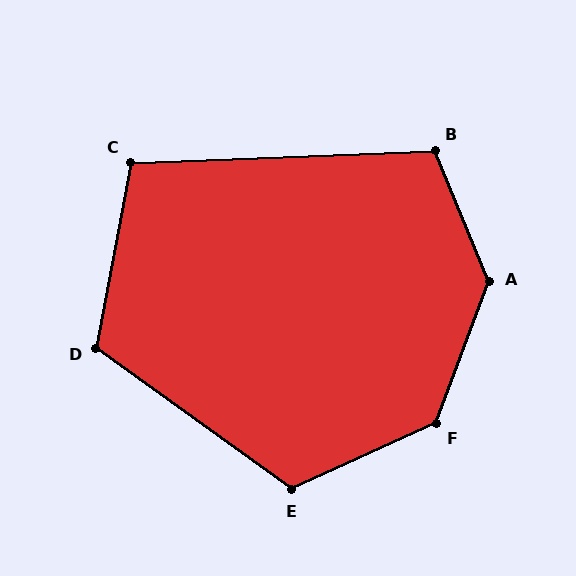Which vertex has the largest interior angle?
A, at approximately 137 degrees.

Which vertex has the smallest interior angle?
C, at approximately 103 degrees.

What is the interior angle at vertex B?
Approximately 110 degrees (obtuse).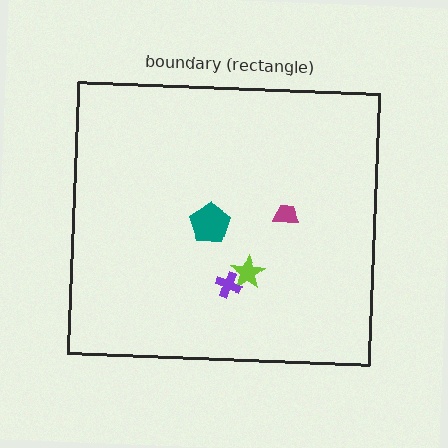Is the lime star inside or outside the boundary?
Inside.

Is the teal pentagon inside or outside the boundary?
Inside.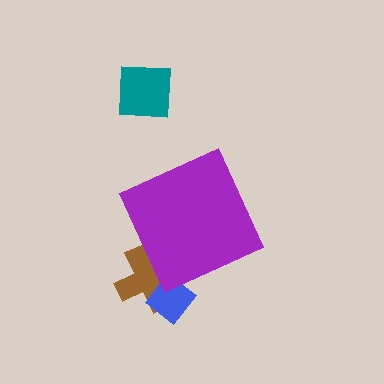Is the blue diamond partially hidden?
Yes, the blue diamond is partially hidden behind the purple diamond.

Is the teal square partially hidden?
No, the teal square is fully visible.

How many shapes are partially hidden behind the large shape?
2 shapes are partially hidden.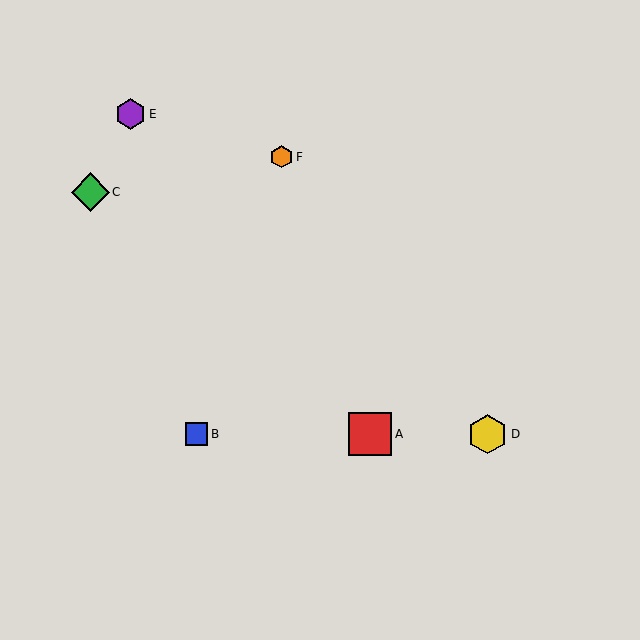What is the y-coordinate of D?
Object D is at y≈434.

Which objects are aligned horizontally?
Objects A, B, D are aligned horizontally.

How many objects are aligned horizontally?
3 objects (A, B, D) are aligned horizontally.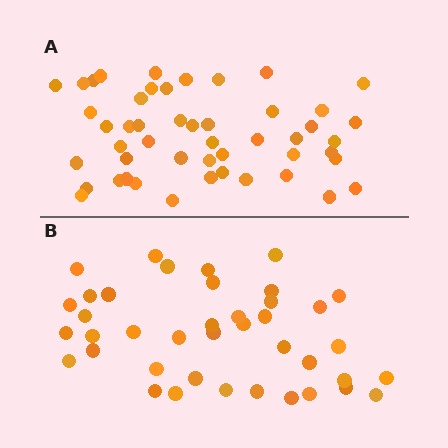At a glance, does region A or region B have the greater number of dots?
Region A (the top region) has more dots.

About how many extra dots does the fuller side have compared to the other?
Region A has roughly 8 or so more dots than region B.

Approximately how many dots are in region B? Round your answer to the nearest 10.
About 40 dots.